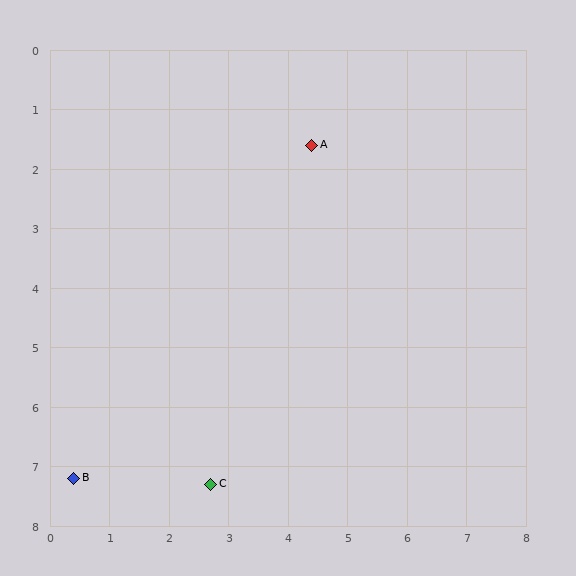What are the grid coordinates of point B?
Point B is at approximately (0.4, 7.2).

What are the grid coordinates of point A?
Point A is at approximately (4.4, 1.6).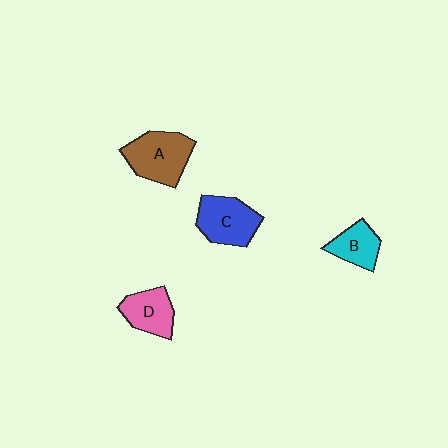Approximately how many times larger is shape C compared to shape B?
Approximately 1.4 times.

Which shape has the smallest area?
Shape B (cyan).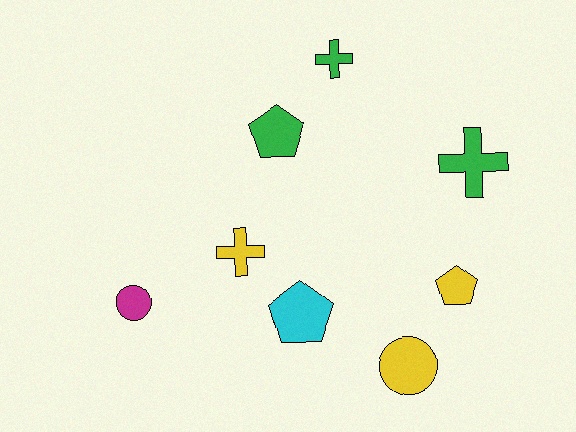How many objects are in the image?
There are 8 objects.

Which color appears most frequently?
Yellow, with 3 objects.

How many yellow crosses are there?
There is 1 yellow cross.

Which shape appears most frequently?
Pentagon, with 3 objects.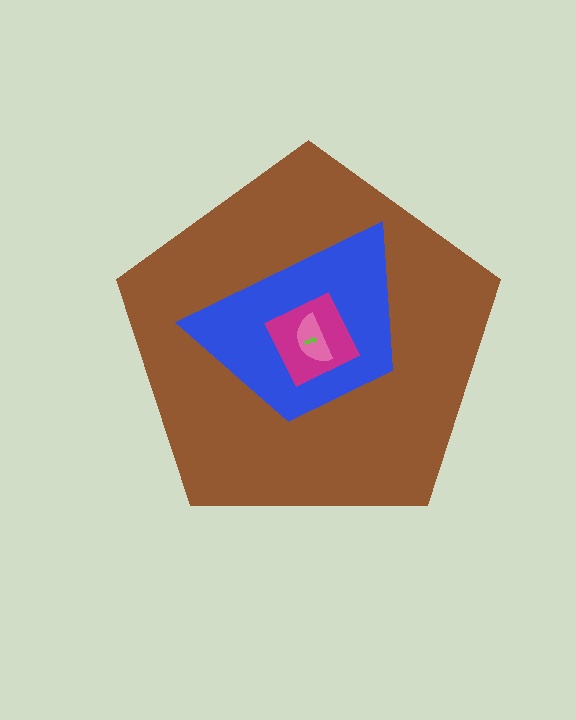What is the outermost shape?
The brown pentagon.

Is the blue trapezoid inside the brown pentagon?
Yes.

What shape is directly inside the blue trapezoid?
The magenta square.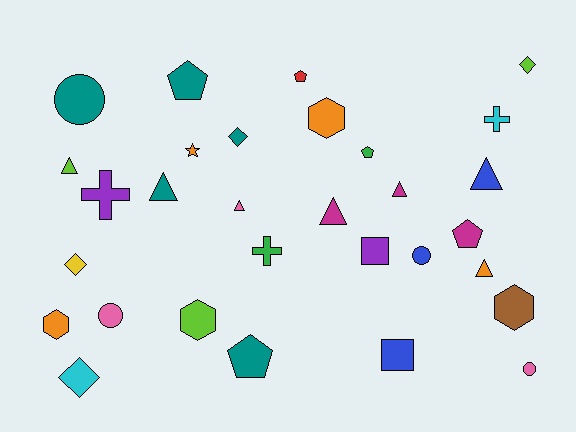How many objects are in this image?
There are 30 objects.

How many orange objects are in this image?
There are 4 orange objects.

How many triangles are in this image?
There are 7 triangles.